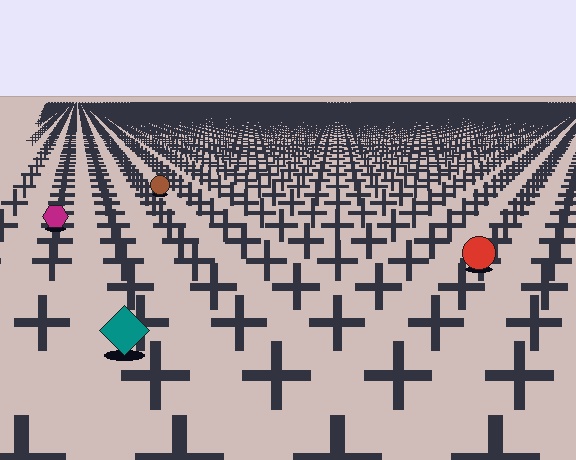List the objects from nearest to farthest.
From nearest to farthest: the teal diamond, the red circle, the magenta hexagon, the brown circle.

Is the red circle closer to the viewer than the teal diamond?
No. The teal diamond is closer — you can tell from the texture gradient: the ground texture is coarser near it.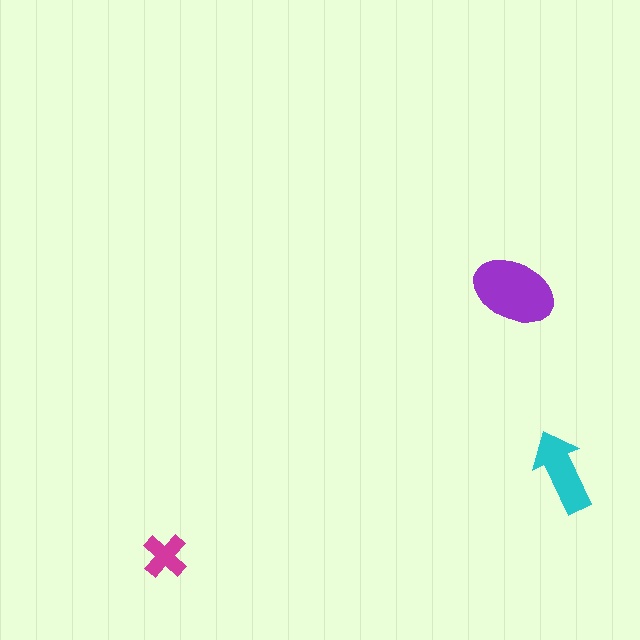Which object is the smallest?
The magenta cross.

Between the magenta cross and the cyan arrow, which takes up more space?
The cyan arrow.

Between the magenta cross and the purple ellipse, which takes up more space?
The purple ellipse.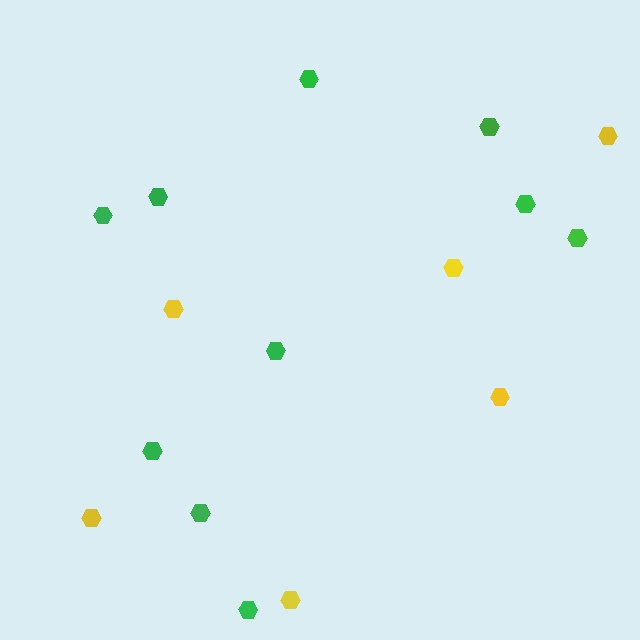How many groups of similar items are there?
There are 2 groups: one group of yellow hexagons (6) and one group of green hexagons (10).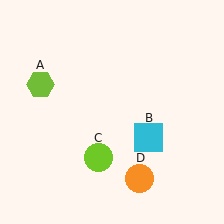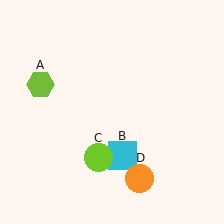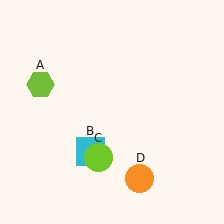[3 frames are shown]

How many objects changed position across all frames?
1 object changed position: cyan square (object B).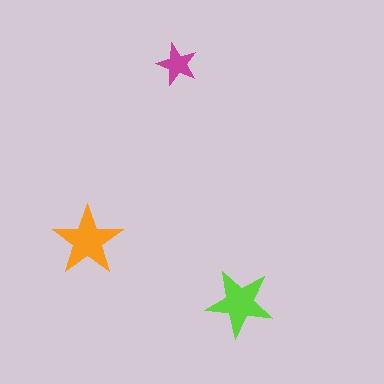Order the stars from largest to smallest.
the orange one, the lime one, the magenta one.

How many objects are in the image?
There are 3 objects in the image.